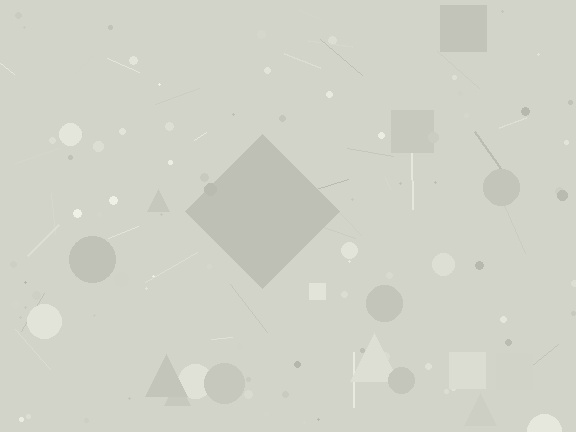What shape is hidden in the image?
A diamond is hidden in the image.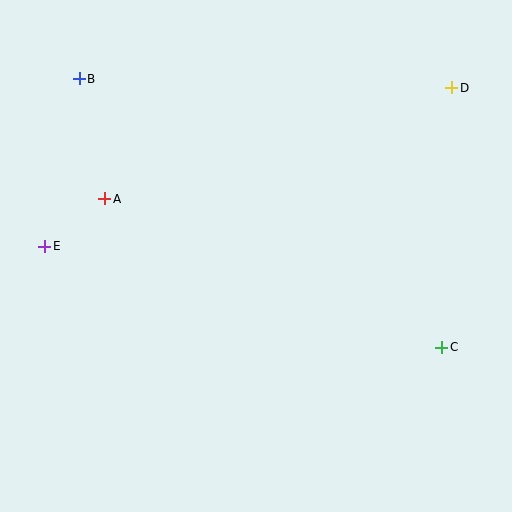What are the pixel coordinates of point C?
Point C is at (442, 347).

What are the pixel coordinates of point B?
Point B is at (79, 79).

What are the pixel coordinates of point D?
Point D is at (452, 88).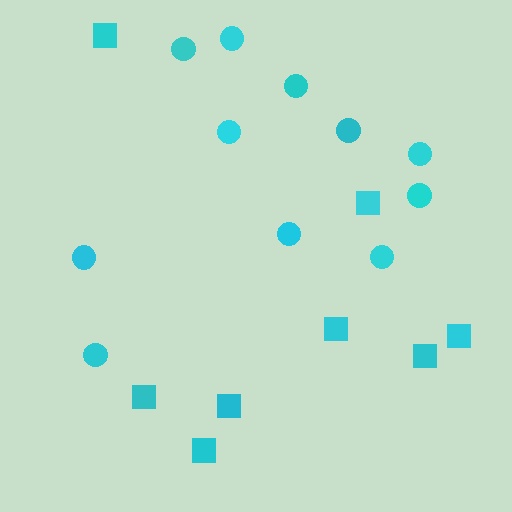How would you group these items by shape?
There are 2 groups: one group of squares (8) and one group of circles (11).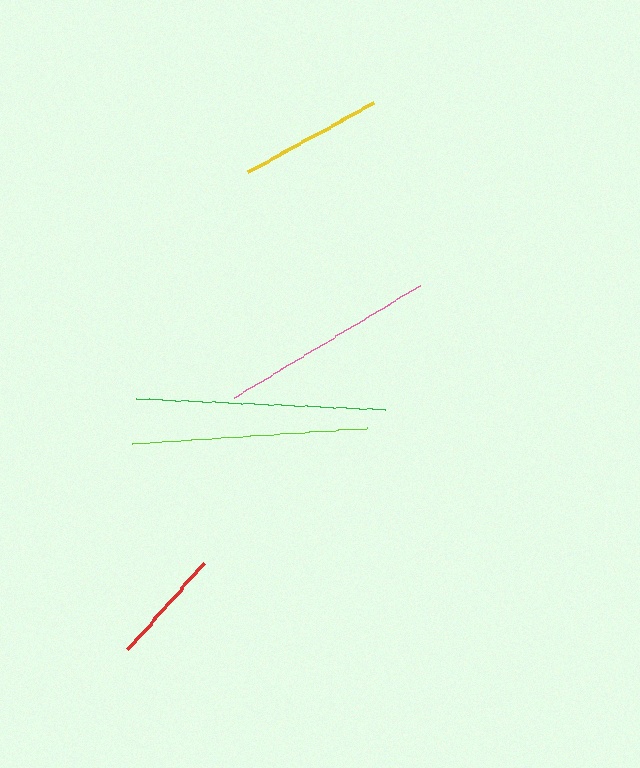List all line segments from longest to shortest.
From longest to shortest: green, lime, pink, yellow, red.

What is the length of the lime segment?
The lime segment is approximately 235 pixels long.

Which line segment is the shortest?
The red line is the shortest at approximately 115 pixels.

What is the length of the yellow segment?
The yellow segment is approximately 143 pixels long.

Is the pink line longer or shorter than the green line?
The green line is longer than the pink line.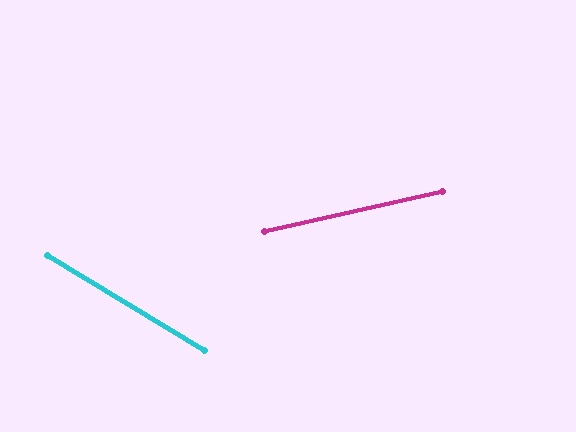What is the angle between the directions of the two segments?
Approximately 44 degrees.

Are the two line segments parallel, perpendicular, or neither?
Neither parallel nor perpendicular — they differ by about 44°.